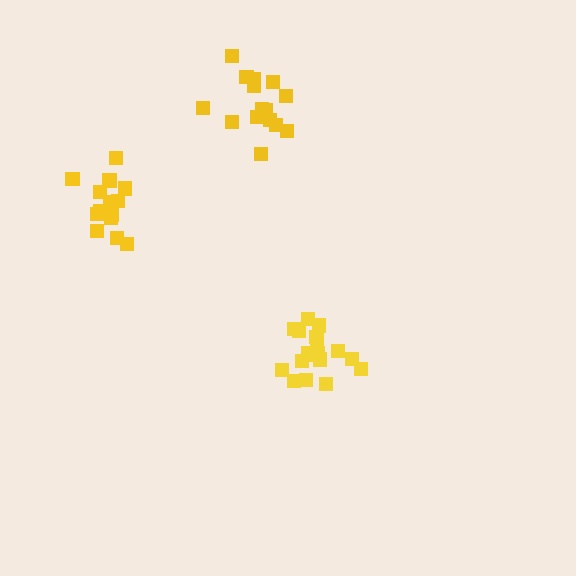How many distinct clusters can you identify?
There are 3 distinct clusters.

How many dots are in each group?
Group 1: 18 dots, Group 2: 15 dots, Group 3: 15 dots (48 total).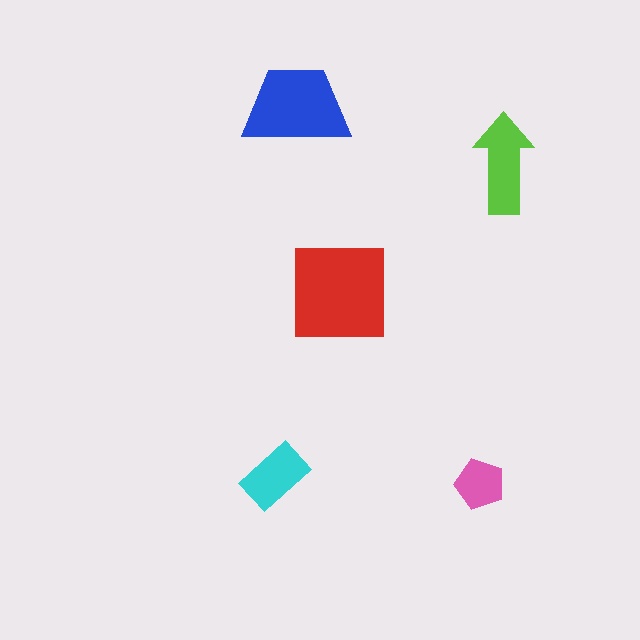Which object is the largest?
The red square.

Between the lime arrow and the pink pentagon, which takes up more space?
The lime arrow.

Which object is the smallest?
The pink pentagon.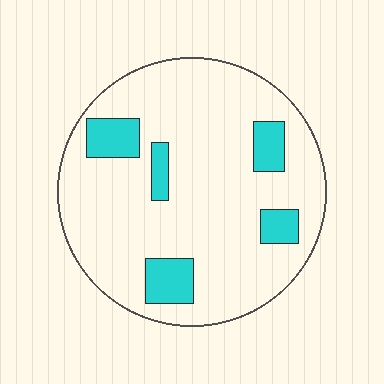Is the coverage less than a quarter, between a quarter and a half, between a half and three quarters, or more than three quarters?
Less than a quarter.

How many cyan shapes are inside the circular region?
5.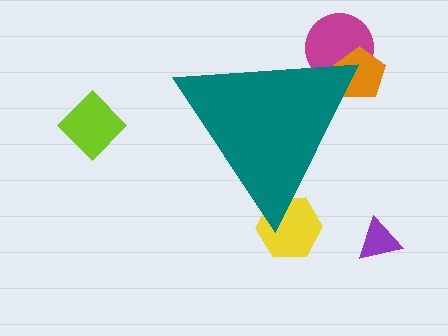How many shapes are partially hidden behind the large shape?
3 shapes are partially hidden.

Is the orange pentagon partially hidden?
Yes, the orange pentagon is partially hidden behind the teal triangle.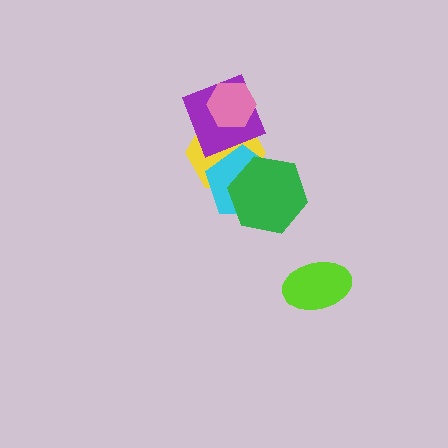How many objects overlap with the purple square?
2 objects overlap with the purple square.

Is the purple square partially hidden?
Yes, it is partially covered by another shape.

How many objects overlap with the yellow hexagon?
4 objects overlap with the yellow hexagon.